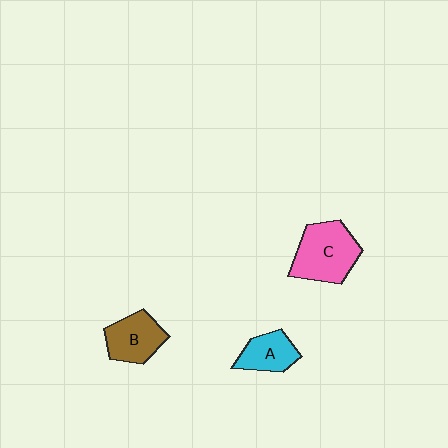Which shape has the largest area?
Shape C (pink).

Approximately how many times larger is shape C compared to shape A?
Approximately 1.7 times.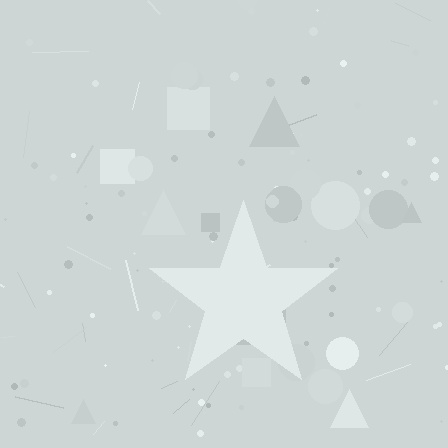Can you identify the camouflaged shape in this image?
The camouflaged shape is a star.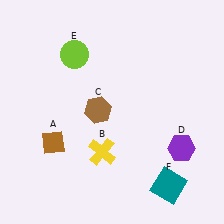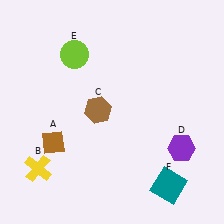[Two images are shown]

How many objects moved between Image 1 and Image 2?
1 object moved between the two images.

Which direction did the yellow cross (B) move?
The yellow cross (B) moved left.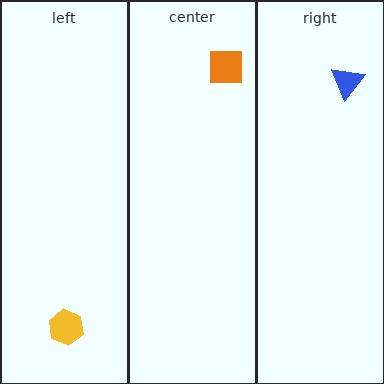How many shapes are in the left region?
1.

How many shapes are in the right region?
1.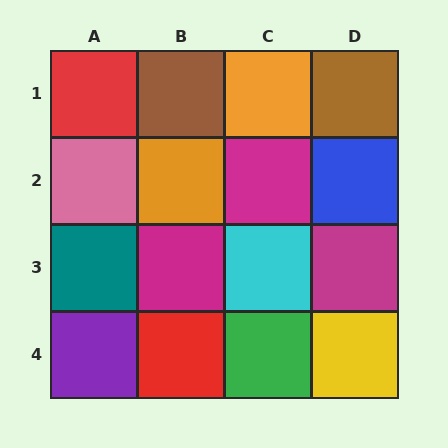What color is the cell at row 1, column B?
Brown.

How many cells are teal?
1 cell is teal.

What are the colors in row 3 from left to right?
Teal, magenta, cyan, magenta.